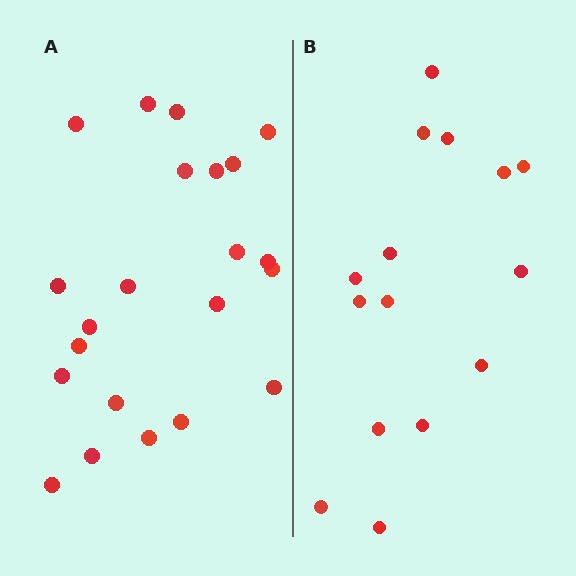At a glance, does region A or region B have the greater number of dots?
Region A (the left region) has more dots.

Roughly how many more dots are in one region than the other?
Region A has roughly 8 or so more dots than region B.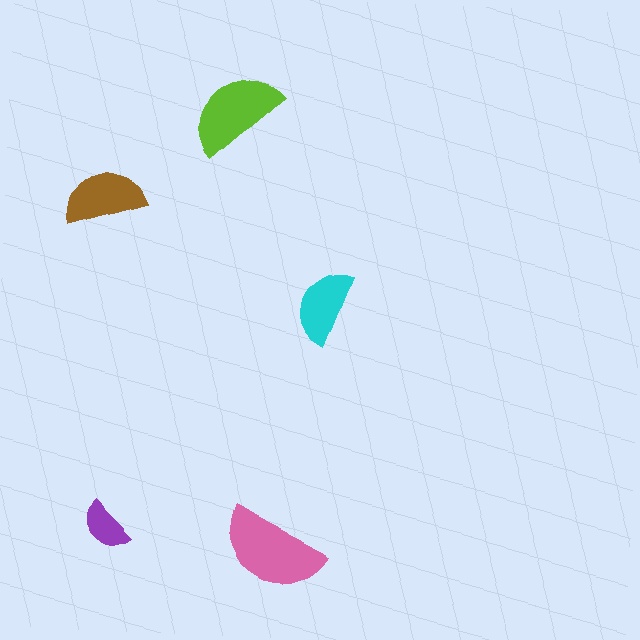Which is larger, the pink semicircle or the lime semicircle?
The pink one.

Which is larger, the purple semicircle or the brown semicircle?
The brown one.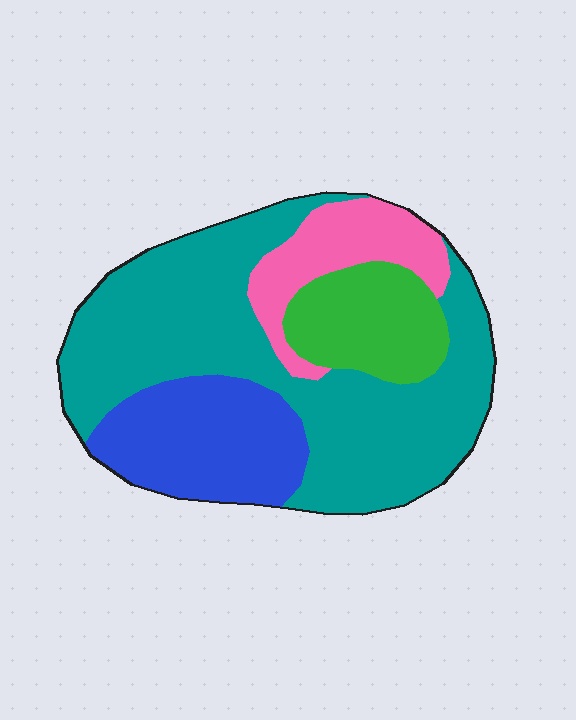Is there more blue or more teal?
Teal.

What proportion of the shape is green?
Green takes up less than a quarter of the shape.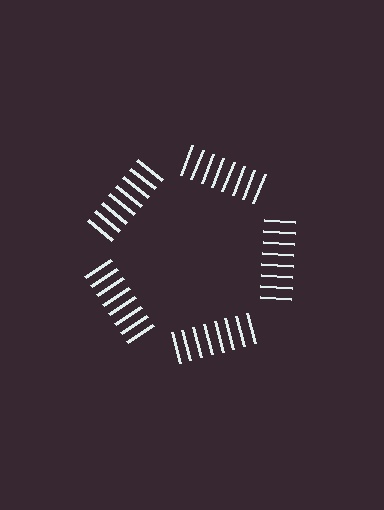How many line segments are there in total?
40 — 8 along each of the 5 edges.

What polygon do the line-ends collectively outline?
An illusory pentagon — the line segments terminate on its edges but no continuous stroke is drawn.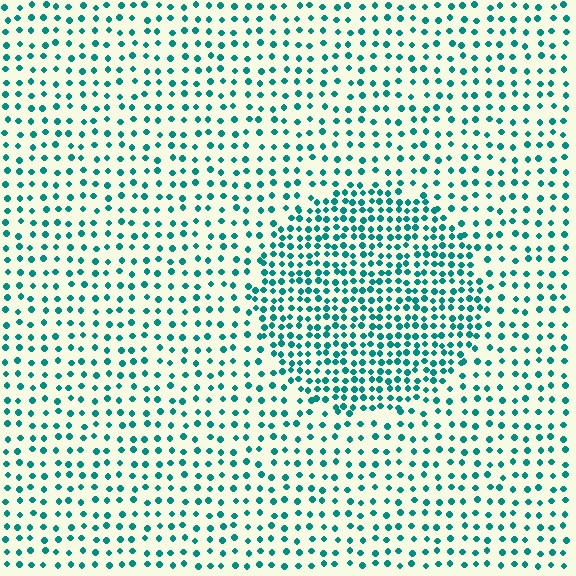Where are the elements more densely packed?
The elements are more densely packed inside the circle boundary.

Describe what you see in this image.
The image contains small teal elements arranged at two different densities. A circle-shaped region is visible where the elements are more densely packed than the surrounding area.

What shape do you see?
I see a circle.